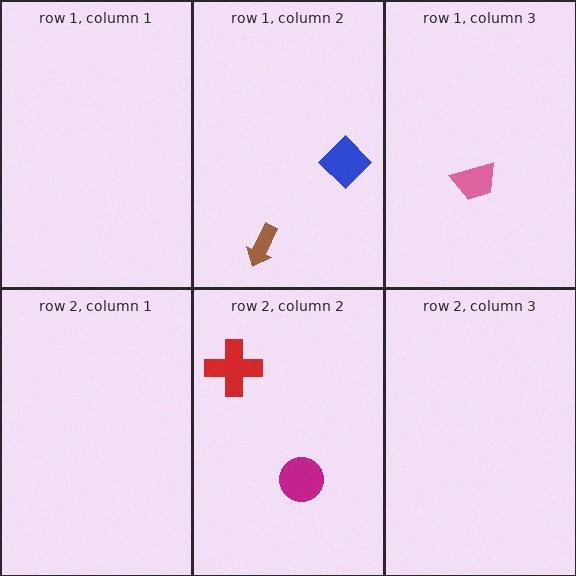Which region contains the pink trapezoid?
The row 1, column 3 region.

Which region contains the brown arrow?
The row 1, column 2 region.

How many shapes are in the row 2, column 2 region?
2.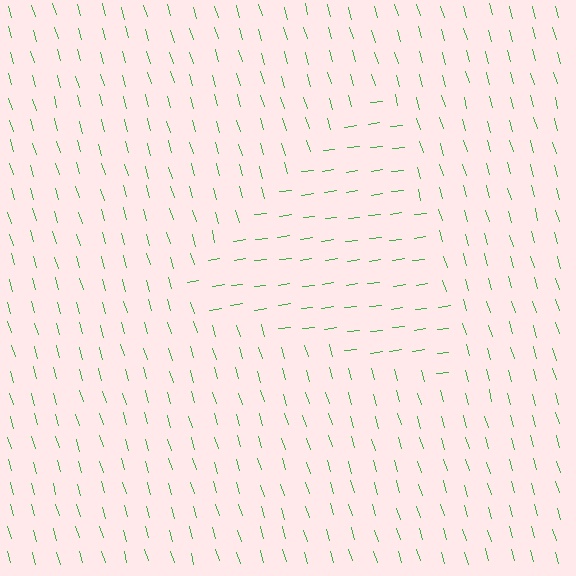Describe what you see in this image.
The image is filled with small green line segments. A triangle region in the image has lines oriented differently from the surrounding lines, creating a visible texture boundary.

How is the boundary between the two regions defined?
The boundary is defined purely by a change in line orientation (approximately 81 degrees difference). All lines are the same color and thickness.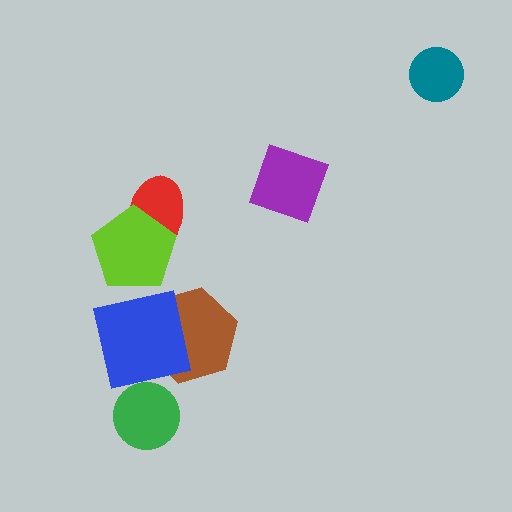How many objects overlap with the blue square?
1 object overlaps with the blue square.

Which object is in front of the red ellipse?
The lime pentagon is in front of the red ellipse.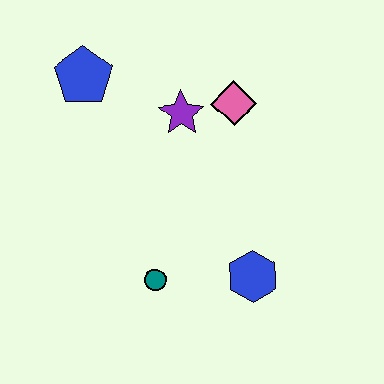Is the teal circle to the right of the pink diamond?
No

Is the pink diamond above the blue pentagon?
No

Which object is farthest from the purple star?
The blue hexagon is farthest from the purple star.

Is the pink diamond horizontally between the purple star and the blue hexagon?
Yes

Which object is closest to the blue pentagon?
The purple star is closest to the blue pentagon.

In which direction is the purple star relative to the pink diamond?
The purple star is to the left of the pink diamond.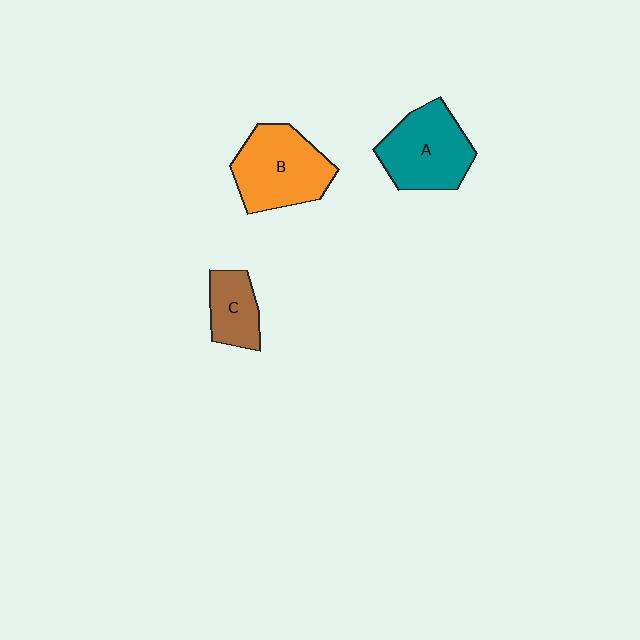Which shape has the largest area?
Shape B (orange).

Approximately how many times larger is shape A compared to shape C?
Approximately 1.8 times.